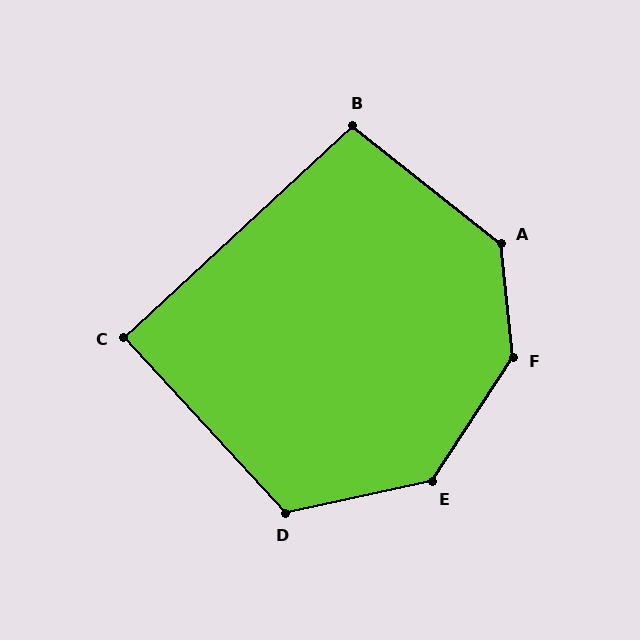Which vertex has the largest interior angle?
F, at approximately 141 degrees.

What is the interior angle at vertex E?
Approximately 136 degrees (obtuse).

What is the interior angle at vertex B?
Approximately 99 degrees (obtuse).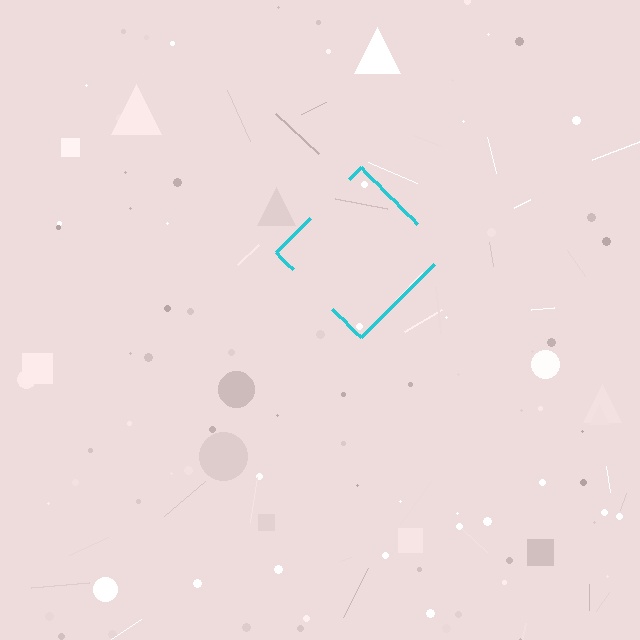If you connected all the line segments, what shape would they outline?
They would outline a diamond.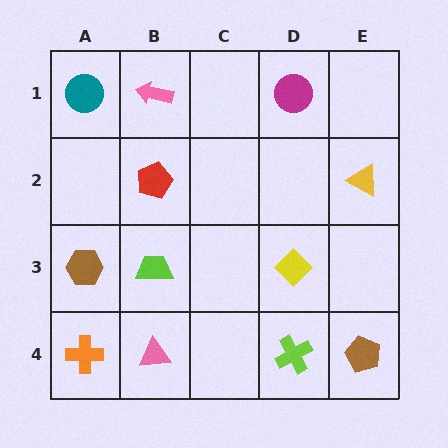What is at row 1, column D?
A magenta circle.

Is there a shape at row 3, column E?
No, that cell is empty.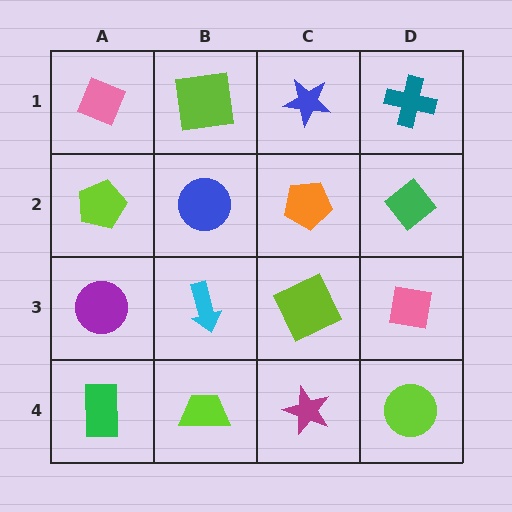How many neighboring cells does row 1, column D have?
2.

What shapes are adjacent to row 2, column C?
A blue star (row 1, column C), a lime square (row 3, column C), a blue circle (row 2, column B), a green diamond (row 2, column D).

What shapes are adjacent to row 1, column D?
A green diamond (row 2, column D), a blue star (row 1, column C).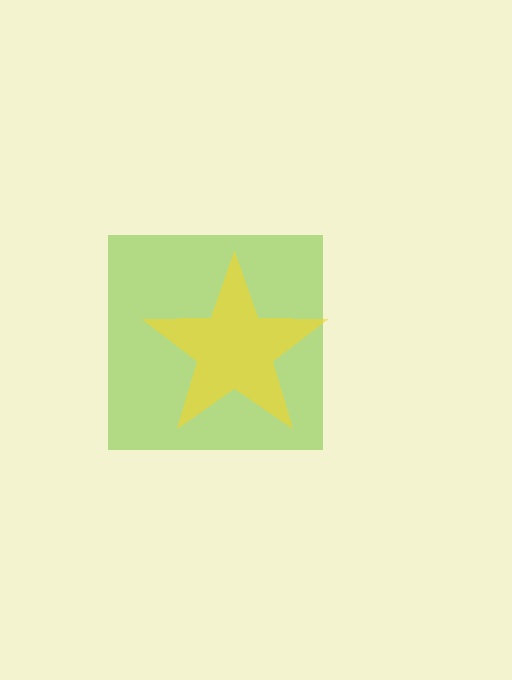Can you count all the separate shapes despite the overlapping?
Yes, there are 2 separate shapes.